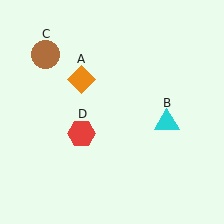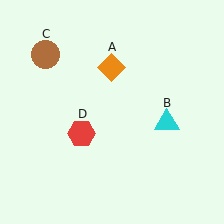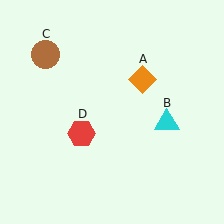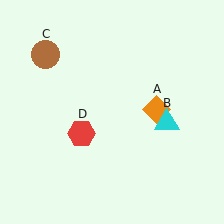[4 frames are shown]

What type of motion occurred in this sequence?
The orange diamond (object A) rotated clockwise around the center of the scene.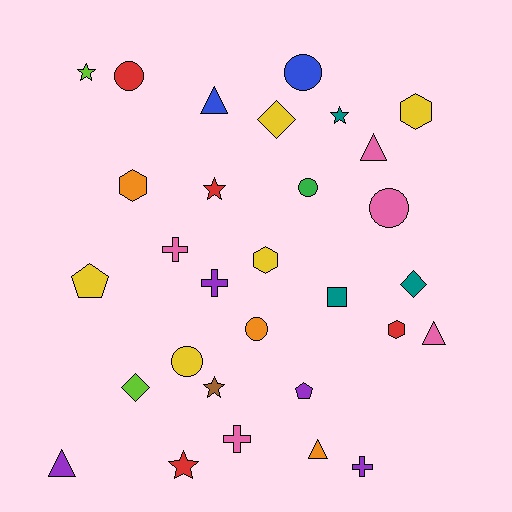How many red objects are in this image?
There are 4 red objects.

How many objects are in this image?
There are 30 objects.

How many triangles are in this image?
There are 5 triangles.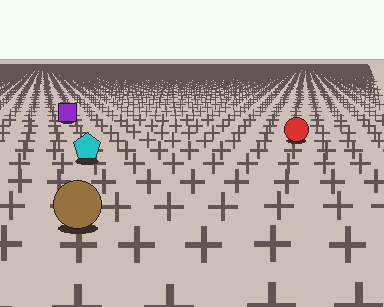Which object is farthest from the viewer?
The purple square is farthest from the viewer. It appears smaller and the ground texture around it is denser.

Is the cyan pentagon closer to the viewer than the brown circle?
No. The brown circle is closer — you can tell from the texture gradient: the ground texture is coarser near it.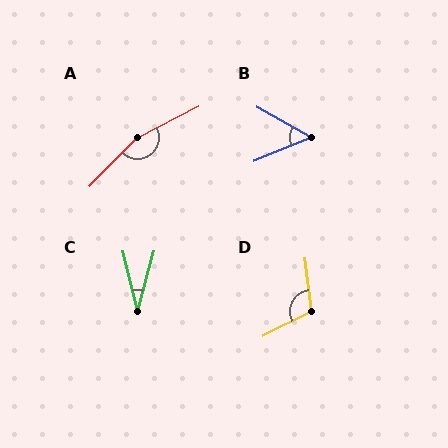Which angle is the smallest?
C, at approximately 29 degrees.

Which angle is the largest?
A, at approximately 161 degrees.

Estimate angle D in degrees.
Approximately 110 degrees.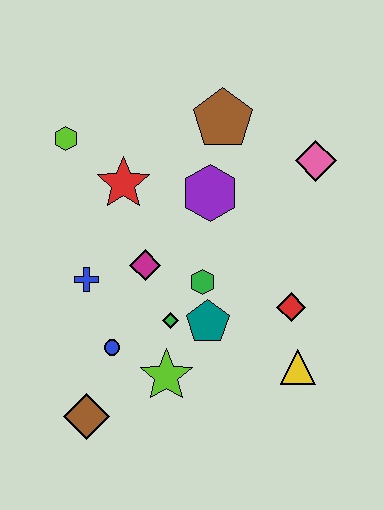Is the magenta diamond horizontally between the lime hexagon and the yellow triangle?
Yes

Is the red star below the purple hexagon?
No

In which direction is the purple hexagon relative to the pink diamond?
The purple hexagon is to the left of the pink diamond.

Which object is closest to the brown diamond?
The blue circle is closest to the brown diamond.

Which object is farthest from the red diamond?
The lime hexagon is farthest from the red diamond.